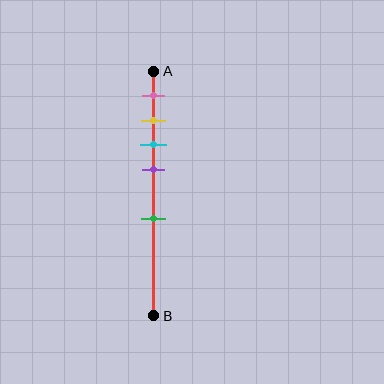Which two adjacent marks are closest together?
The yellow and cyan marks are the closest adjacent pair.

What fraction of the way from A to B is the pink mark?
The pink mark is approximately 10% (0.1) of the way from A to B.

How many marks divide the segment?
There are 5 marks dividing the segment.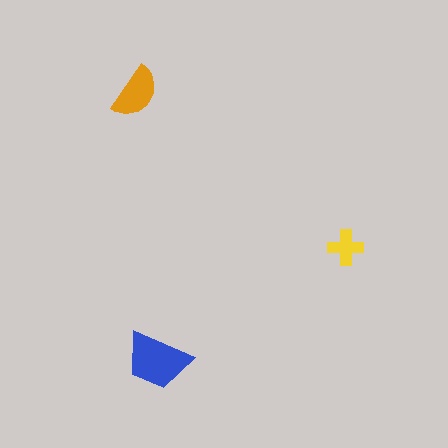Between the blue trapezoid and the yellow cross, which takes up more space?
The blue trapezoid.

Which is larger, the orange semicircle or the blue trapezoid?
The blue trapezoid.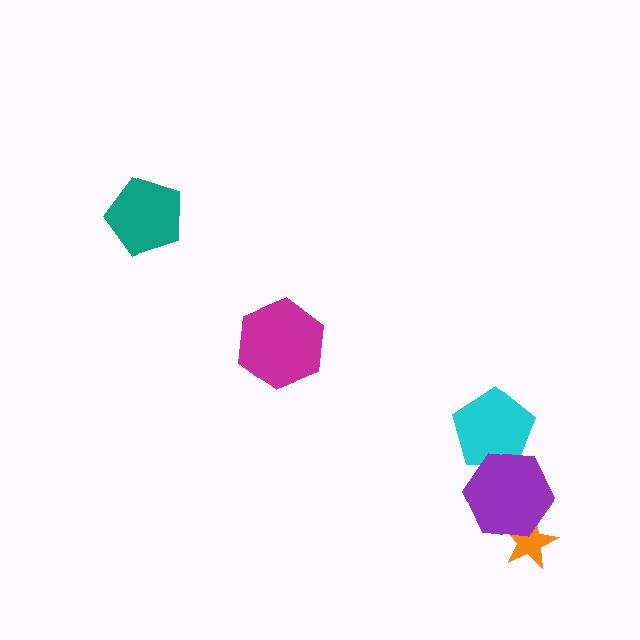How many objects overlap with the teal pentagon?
0 objects overlap with the teal pentagon.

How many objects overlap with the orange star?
1 object overlaps with the orange star.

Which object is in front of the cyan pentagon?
The purple hexagon is in front of the cyan pentagon.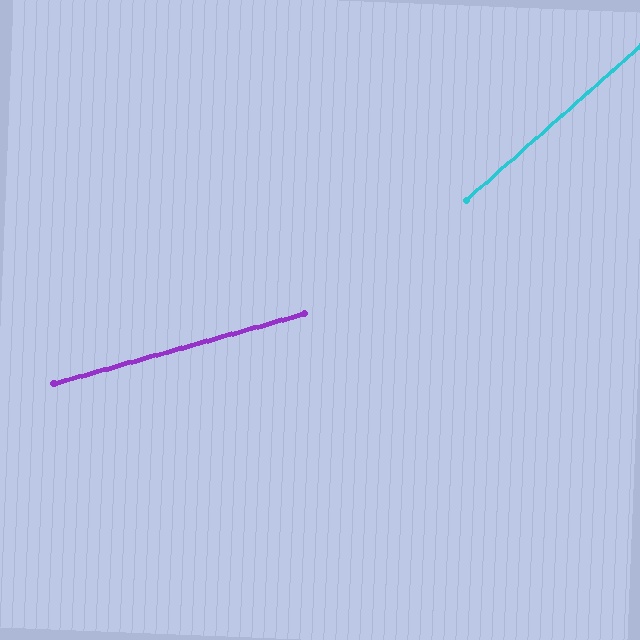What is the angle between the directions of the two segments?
Approximately 26 degrees.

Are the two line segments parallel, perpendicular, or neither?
Neither parallel nor perpendicular — they differ by about 26°.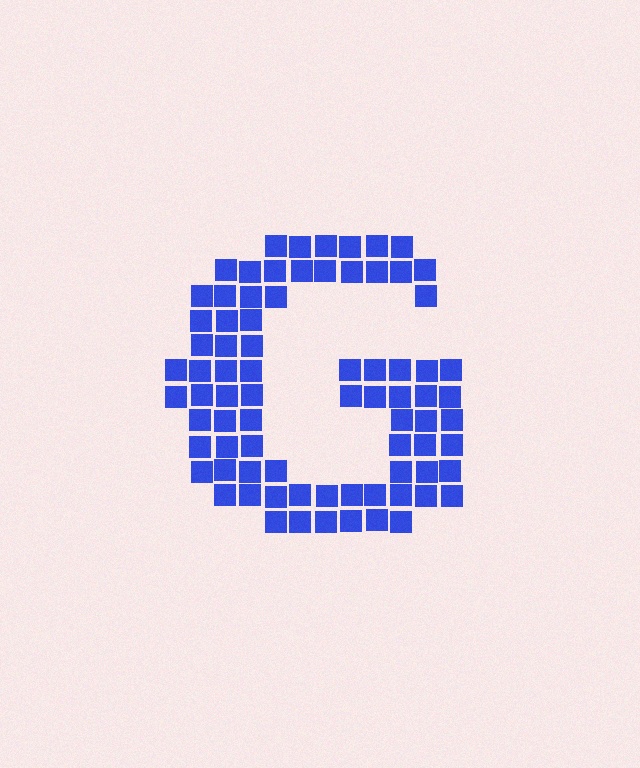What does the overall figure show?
The overall figure shows the letter G.